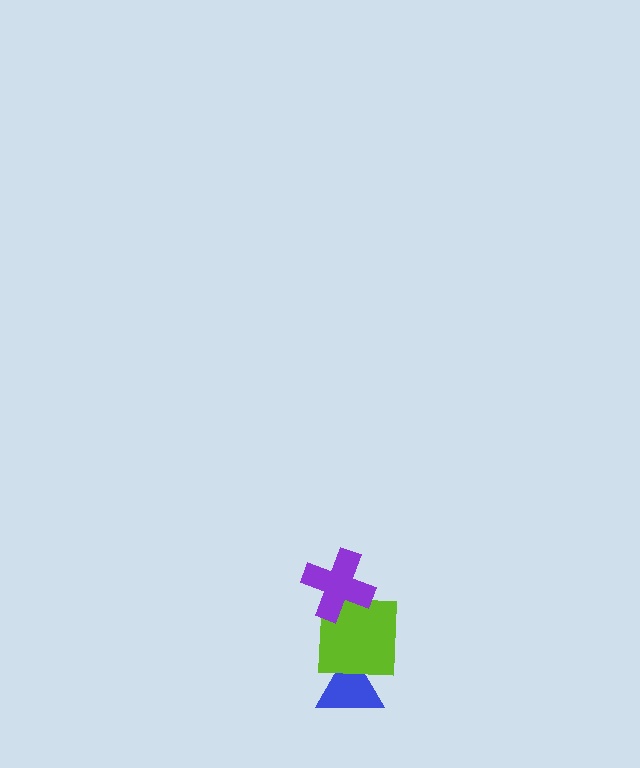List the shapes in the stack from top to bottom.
From top to bottom: the purple cross, the lime square, the blue triangle.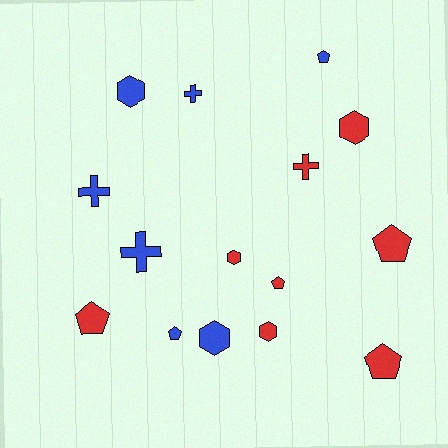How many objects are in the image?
There are 15 objects.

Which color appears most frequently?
Red, with 8 objects.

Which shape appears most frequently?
Pentagon, with 6 objects.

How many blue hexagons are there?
There are 2 blue hexagons.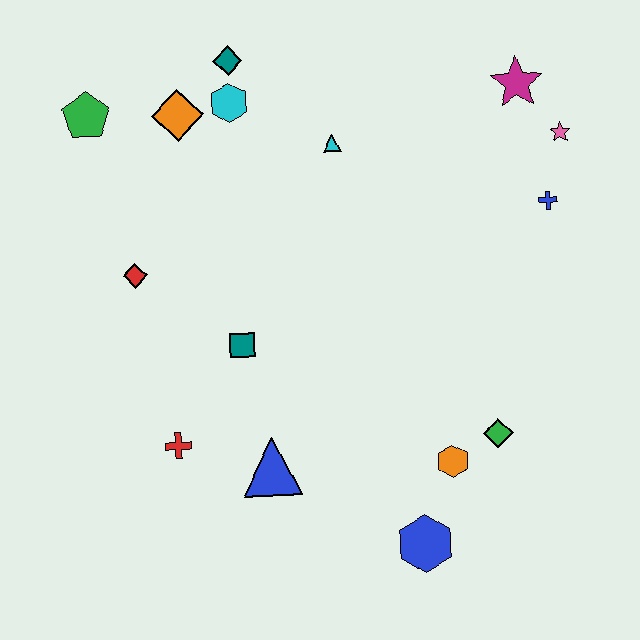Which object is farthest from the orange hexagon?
The green pentagon is farthest from the orange hexagon.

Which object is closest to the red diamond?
The teal square is closest to the red diamond.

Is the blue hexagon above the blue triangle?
No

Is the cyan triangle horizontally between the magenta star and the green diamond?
No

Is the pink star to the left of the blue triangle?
No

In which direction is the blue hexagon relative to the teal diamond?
The blue hexagon is below the teal diamond.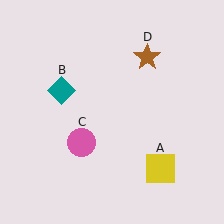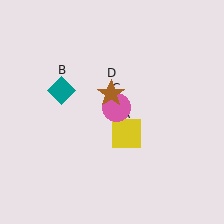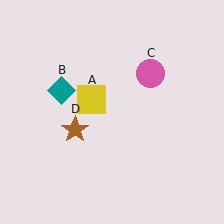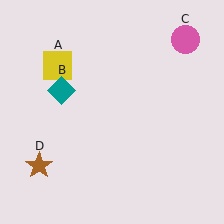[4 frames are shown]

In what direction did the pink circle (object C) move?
The pink circle (object C) moved up and to the right.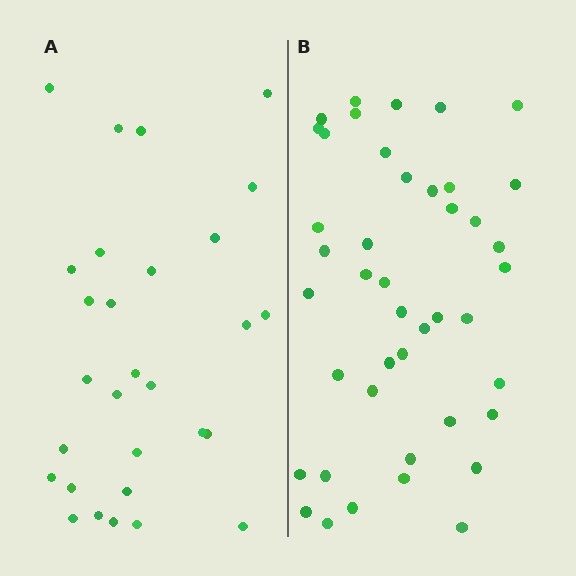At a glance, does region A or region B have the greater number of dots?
Region B (the right region) has more dots.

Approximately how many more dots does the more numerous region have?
Region B has approximately 15 more dots than region A.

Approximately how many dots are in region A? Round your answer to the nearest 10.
About 30 dots. (The exact count is 29, which rounds to 30.)